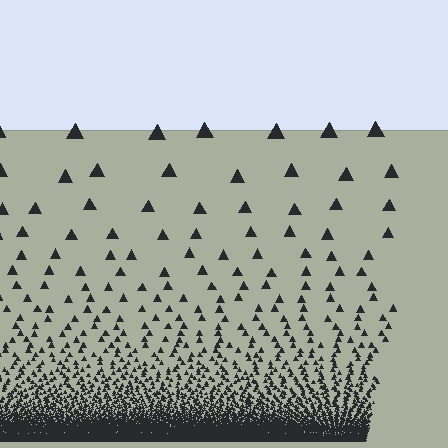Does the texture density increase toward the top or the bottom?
Density increases toward the bottom.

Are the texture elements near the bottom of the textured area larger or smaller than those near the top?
Smaller. The gradient is inverted — elements near the bottom are smaller and denser.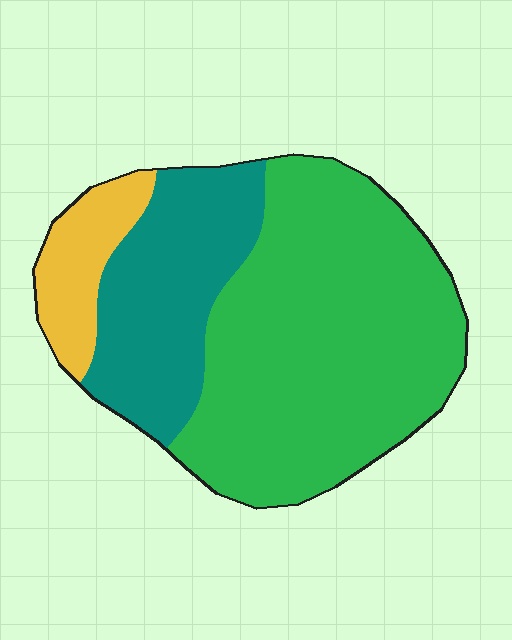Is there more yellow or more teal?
Teal.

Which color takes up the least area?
Yellow, at roughly 10%.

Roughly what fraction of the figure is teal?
Teal covers 27% of the figure.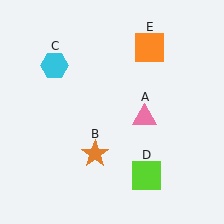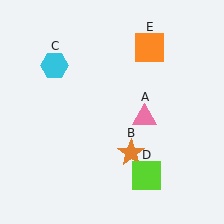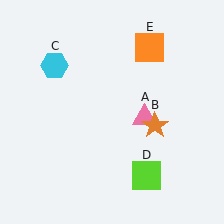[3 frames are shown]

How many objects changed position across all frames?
1 object changed position: orange star (object B).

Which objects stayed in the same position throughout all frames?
Pink triangle (object A) and cyan hexagon (object C) and lime square (object D) and orange square (object E) remained stationary.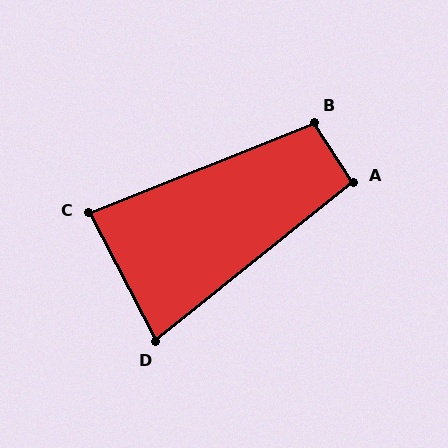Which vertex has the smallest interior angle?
D, at approximately 79 degrees.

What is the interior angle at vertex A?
Approximately 96 degrees (obtuse).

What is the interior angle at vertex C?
Approximately 84 degrees (acute).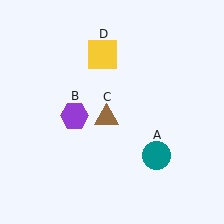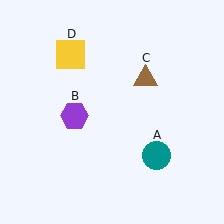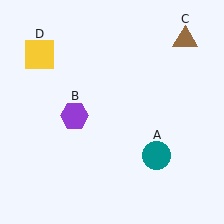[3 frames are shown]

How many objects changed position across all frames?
2 objects changed position: brown triangle (object C), yellow square (object D).